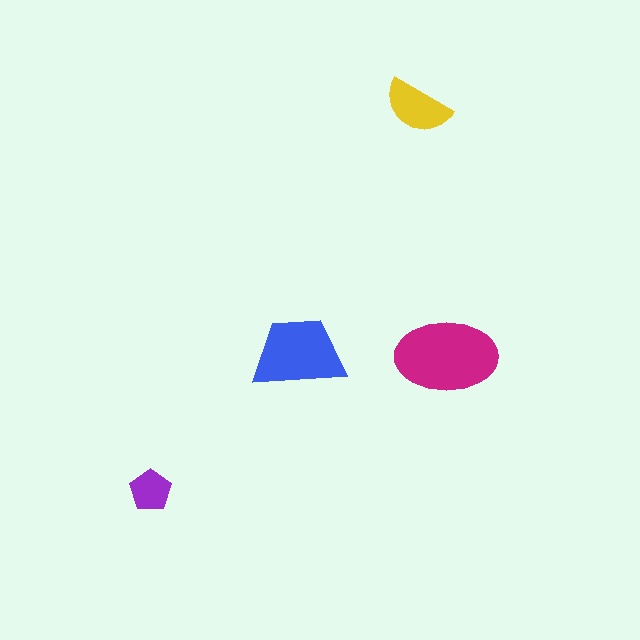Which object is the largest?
The magenta ellipse.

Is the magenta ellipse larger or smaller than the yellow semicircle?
Larger.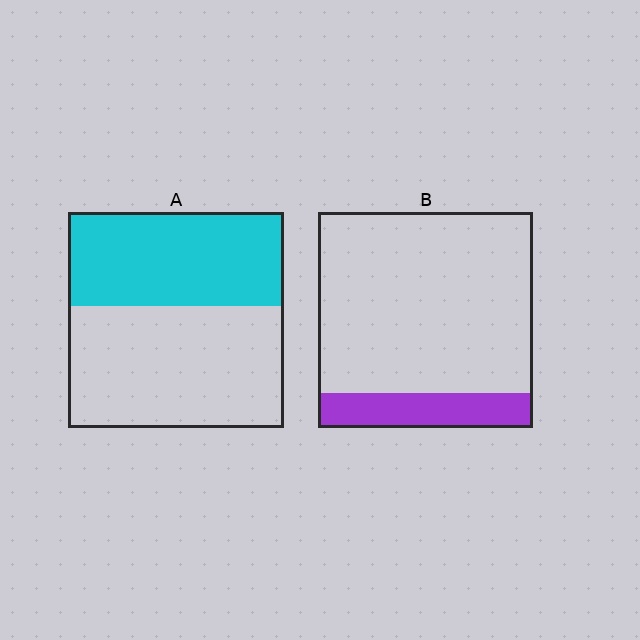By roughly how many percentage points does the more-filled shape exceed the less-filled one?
By roughly 25 percentage points (A over B).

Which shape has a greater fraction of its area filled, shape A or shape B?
Shape A.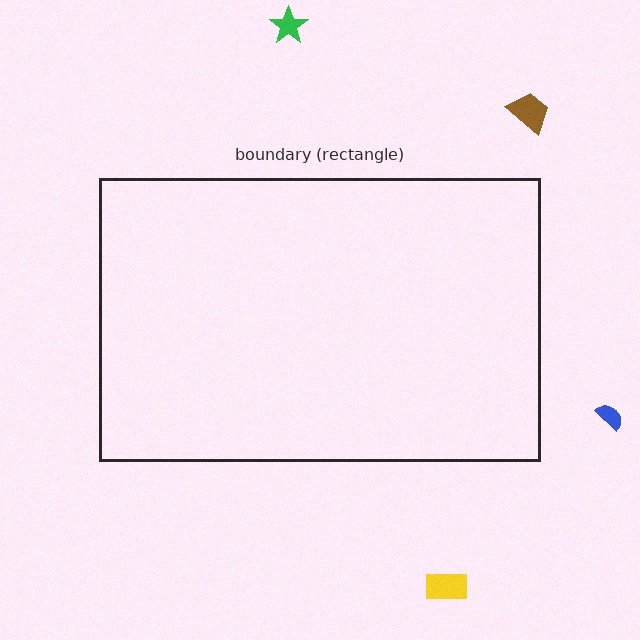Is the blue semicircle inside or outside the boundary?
Outside.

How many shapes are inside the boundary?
0 inside, 4 outside.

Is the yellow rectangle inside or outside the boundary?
Outside.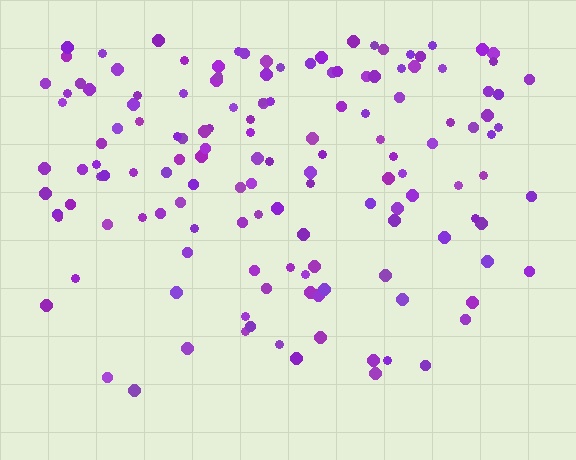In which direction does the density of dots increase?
From bottom to top, with the top side densest.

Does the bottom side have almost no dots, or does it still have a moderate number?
Still a moderate number, just noticeably fewer than the top.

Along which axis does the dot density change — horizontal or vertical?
Vertical.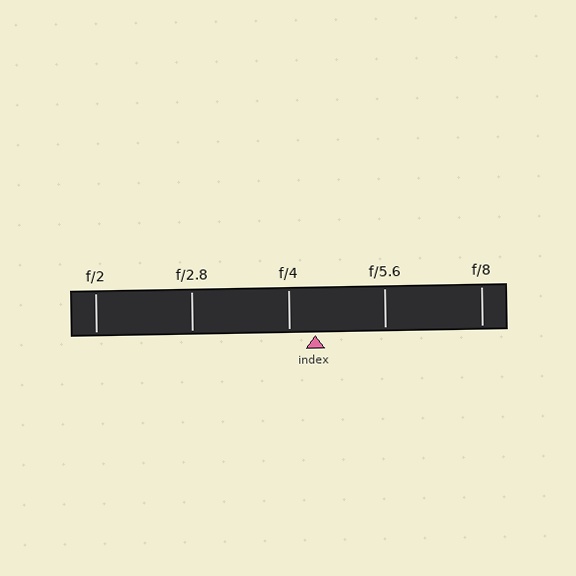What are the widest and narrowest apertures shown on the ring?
The widest aperture shown is f/2 and the narrowest is f/8.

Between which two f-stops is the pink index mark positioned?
The index mark is between f/4 and f/5.6.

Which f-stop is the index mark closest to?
The index mark is closest to f/4.